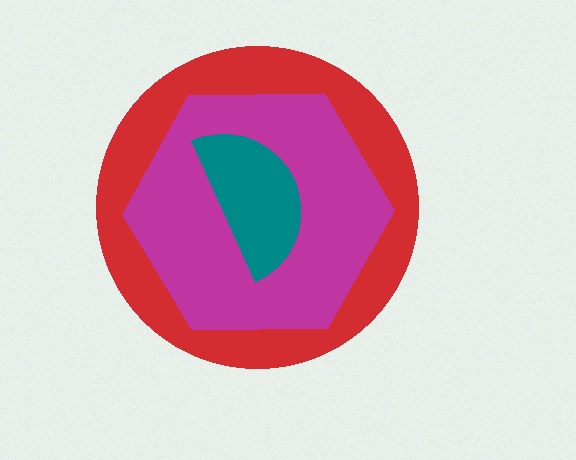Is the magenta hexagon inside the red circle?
Yes.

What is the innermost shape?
The teal semicircle.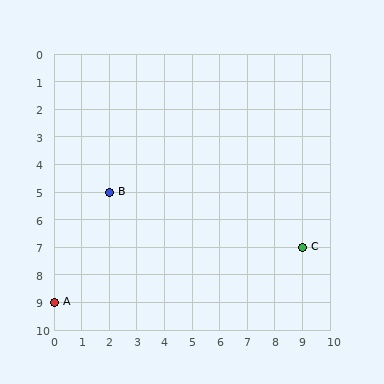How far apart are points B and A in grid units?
Points B and A are 2 columns and 4 rows apart (about 4.5 grid units diagonally).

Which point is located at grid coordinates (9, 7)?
Point C is at (9, 7).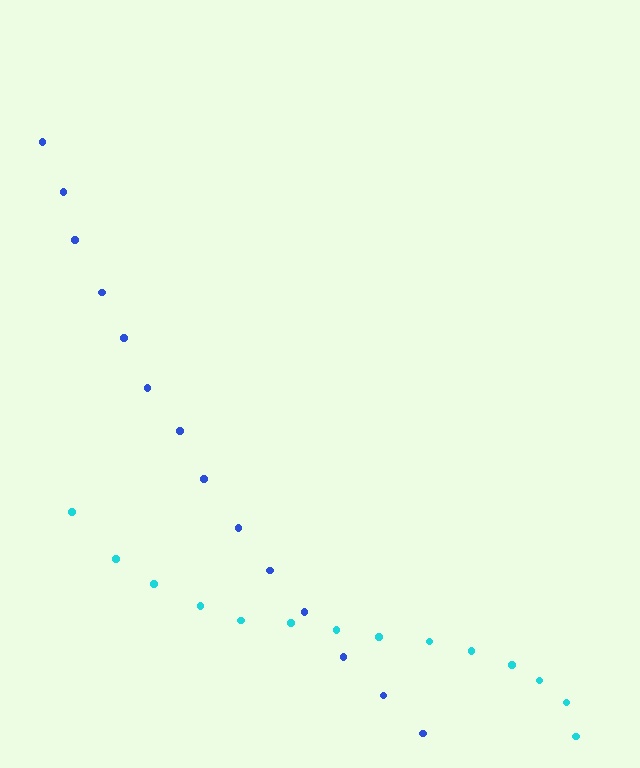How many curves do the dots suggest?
There are 2 distinct paths.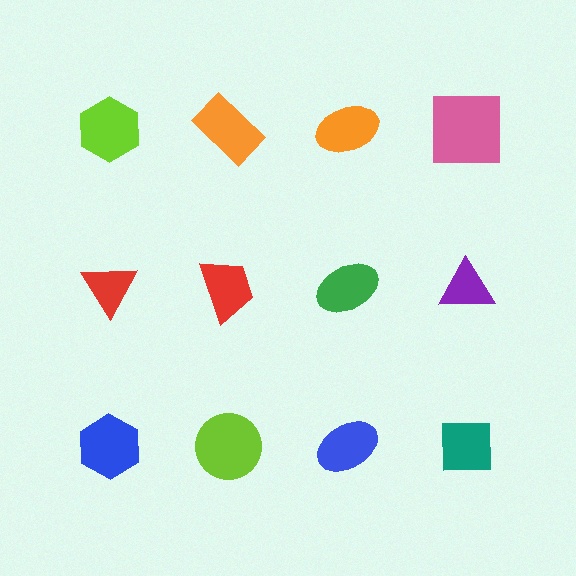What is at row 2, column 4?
A purple triangle.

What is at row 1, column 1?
A lime hexagon.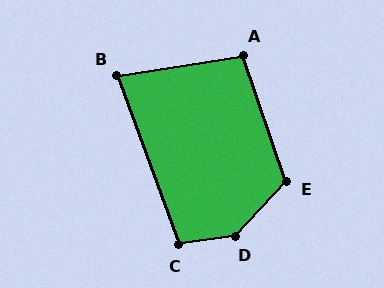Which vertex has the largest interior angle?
D, at approximately 142 degrees.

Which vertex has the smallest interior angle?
B, at approximately 79 degrees.